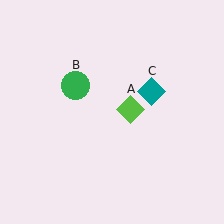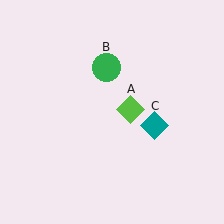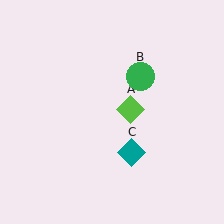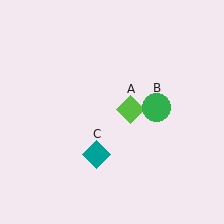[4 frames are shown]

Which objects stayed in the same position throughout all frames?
Lime diamond (object A) remained stationary.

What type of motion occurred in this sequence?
The green circle (object B), teal diamond (object C) rotated clockwise around the center of the scene.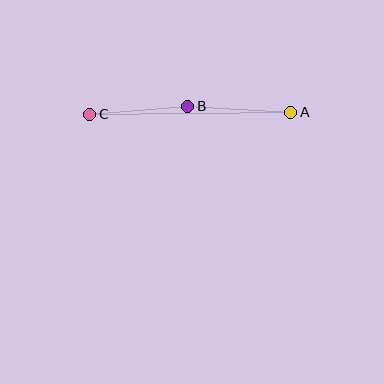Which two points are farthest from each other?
Points A and C are farthest from each other.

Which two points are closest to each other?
Points B and C are closest to each other.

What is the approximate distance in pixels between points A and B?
The distance between A and B is approximately 103 pixels.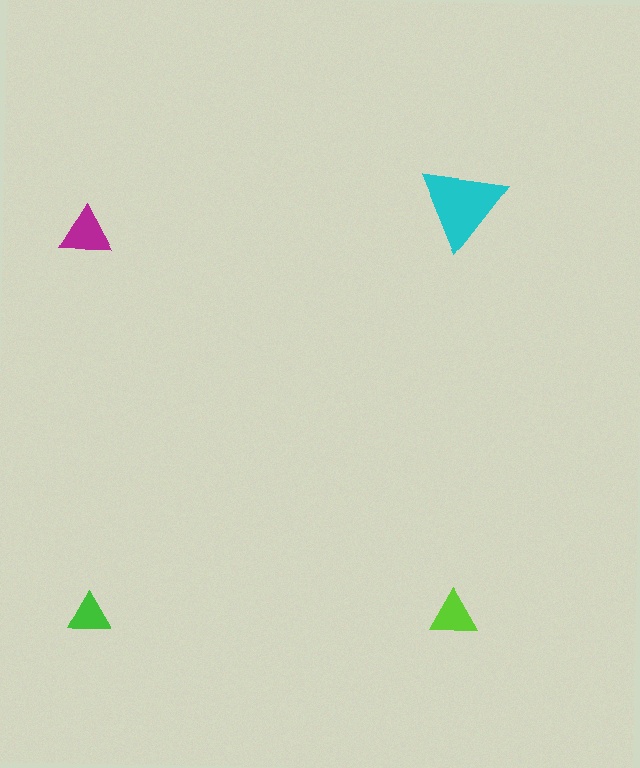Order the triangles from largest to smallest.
the cyan one, the magenta one, the lime one, the green one.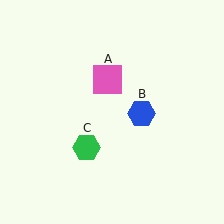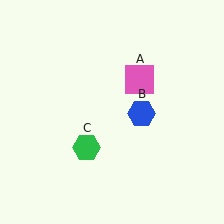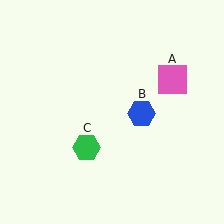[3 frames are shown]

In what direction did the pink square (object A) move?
The pink square (object A) moved right.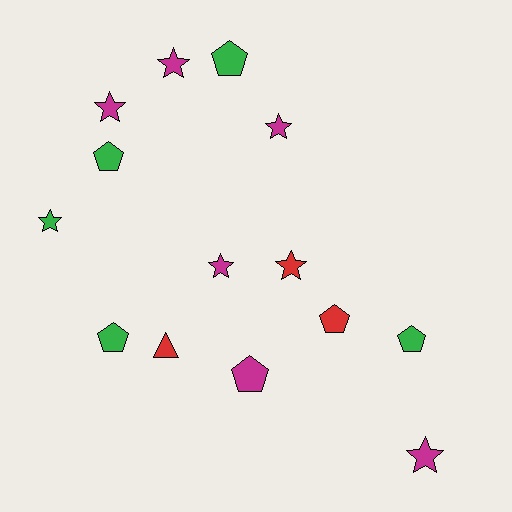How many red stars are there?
There is 1 red star.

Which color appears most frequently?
Magenta, with 6 objects.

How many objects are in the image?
There are 14 objects.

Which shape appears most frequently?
Star, with 7 objects.